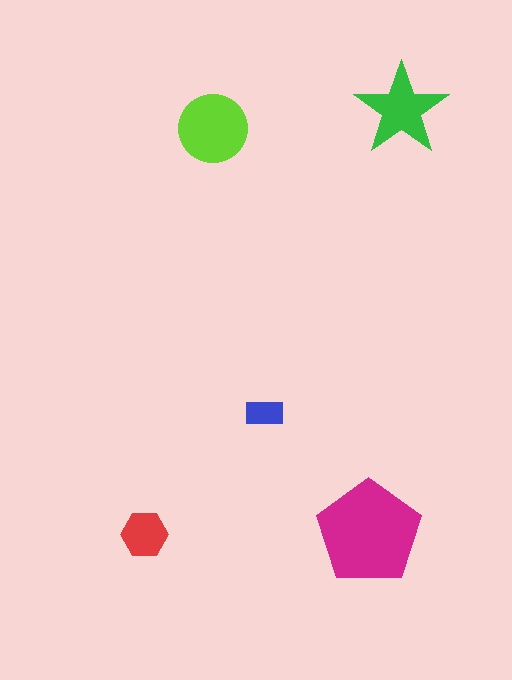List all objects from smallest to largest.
The blue rectangle, the red hexagon, the green star, the lime circle, the magenta pentagon.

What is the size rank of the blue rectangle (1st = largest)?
5th.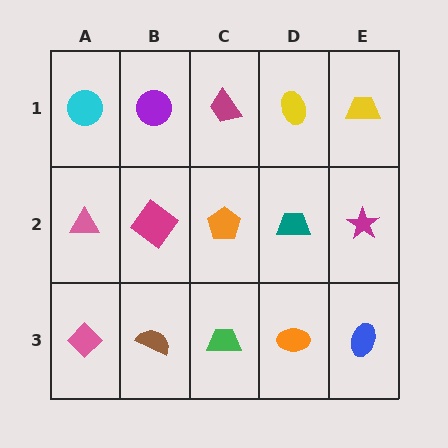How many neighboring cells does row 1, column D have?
3.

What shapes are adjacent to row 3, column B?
A magenta diamond (row 2, column B), a pink diamond (row 3, column A), a green trapezoid (row 3, column C).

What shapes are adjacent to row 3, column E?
A magenta star (row 2, column E), an orange ellipse (row 3, column D).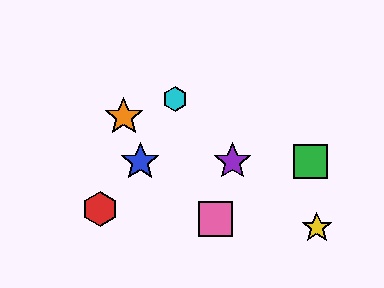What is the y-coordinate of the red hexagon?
The red hexagon is at y≈209.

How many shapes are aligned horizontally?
3 shapes (the blue star, the green square, the purple star) are aligned horizontally.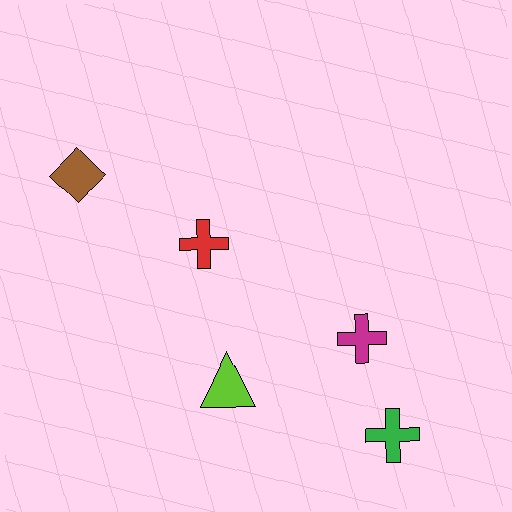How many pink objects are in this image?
There are no pink objects.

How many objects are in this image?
There are 5 objects.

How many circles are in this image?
There are no circles.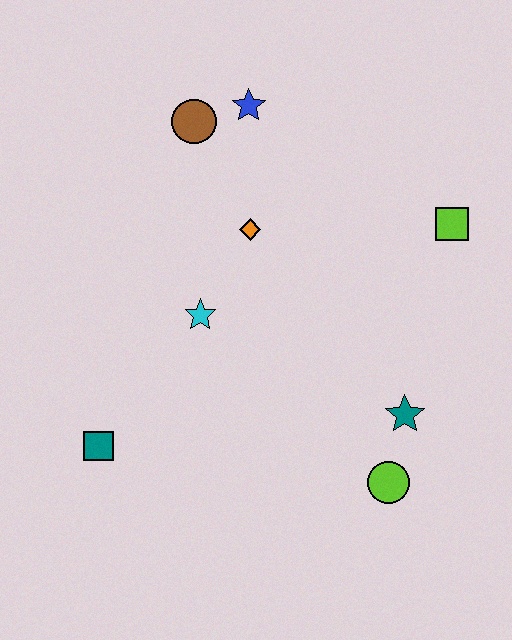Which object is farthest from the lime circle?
The brown circle is farthest from the lime circle.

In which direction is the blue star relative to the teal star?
The blue star is above the teal star.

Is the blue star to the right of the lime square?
No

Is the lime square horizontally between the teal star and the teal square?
No